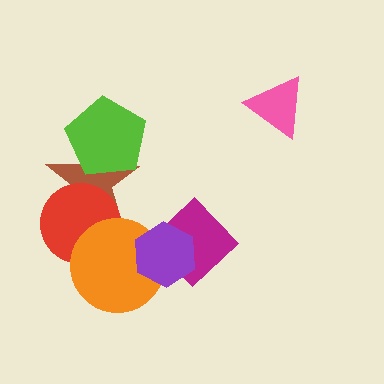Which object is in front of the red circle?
The orange circle is in front of the red circle.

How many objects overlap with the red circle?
2 objects overlap with the red circle.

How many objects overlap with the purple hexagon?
2 objects overlap with the purple hexagon.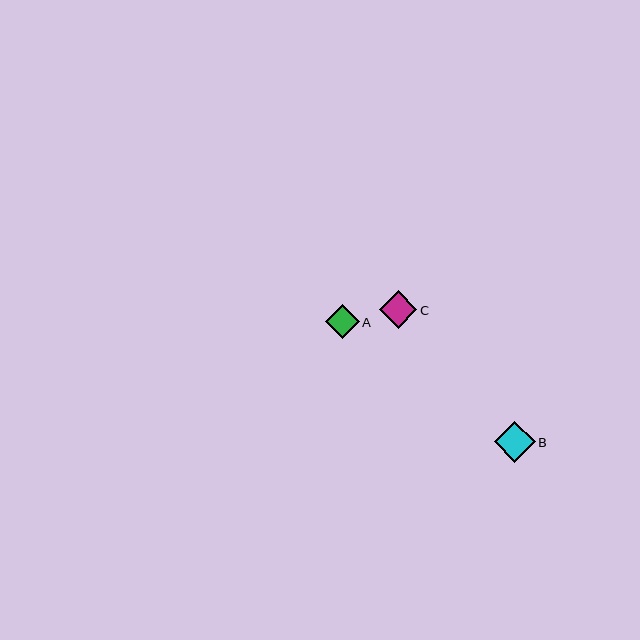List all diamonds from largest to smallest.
From largest to smallest: B, C, A.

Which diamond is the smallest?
Diamond A is the smallest with a size of approximately 34 pixels.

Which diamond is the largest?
Diamond B is the largest with a size of approximately 41 pixels.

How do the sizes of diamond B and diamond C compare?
Diamond B and diamond C are approximately the same size.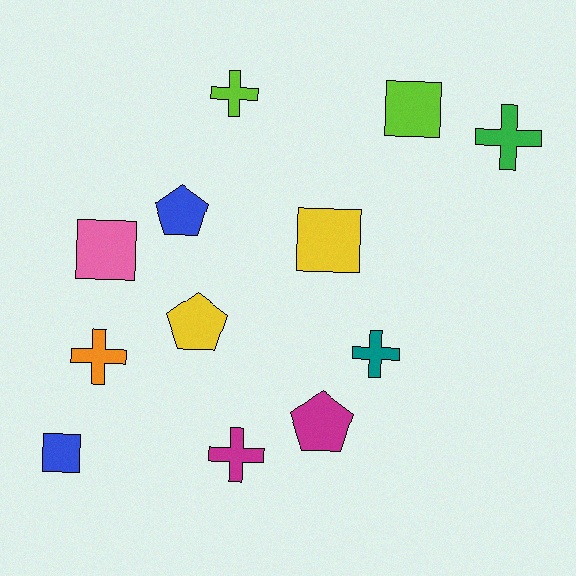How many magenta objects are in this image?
There are 2 magenta objects.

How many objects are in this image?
There are 12 objects.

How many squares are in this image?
There are 4 squares.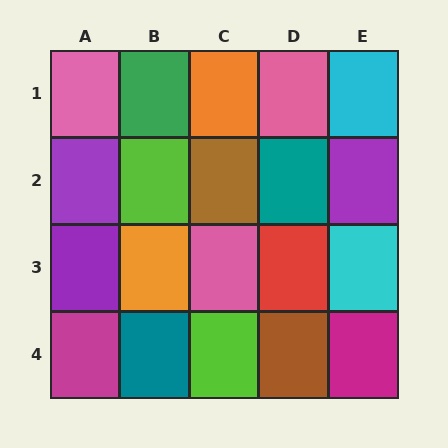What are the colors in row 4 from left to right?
Magenta, teal, lime, brown, magenta.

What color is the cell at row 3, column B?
Orange.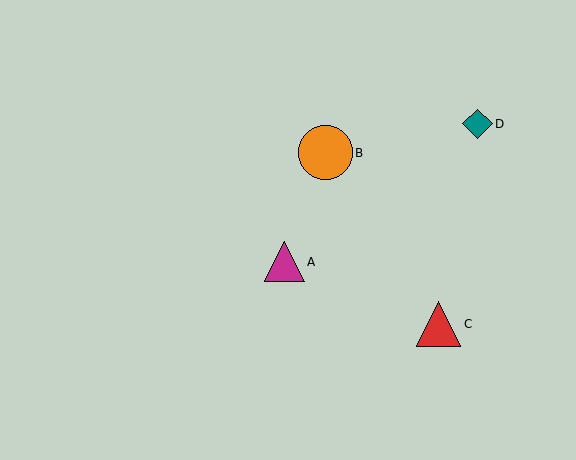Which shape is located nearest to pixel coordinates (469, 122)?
The teal diamond (labeled D) at (478, 124) is nearest to that location.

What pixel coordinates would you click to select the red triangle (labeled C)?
Click at (438, 324) to select the red triangle C.